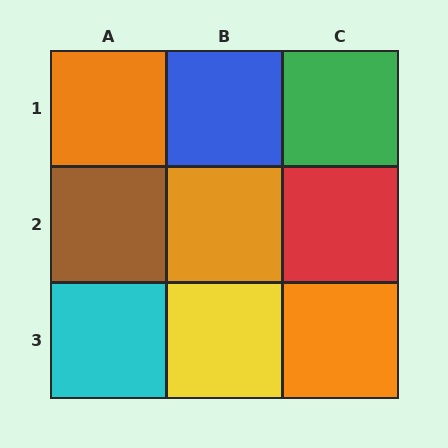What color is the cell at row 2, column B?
Orange.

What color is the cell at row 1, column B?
Blue.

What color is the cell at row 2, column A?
Brown.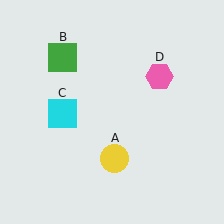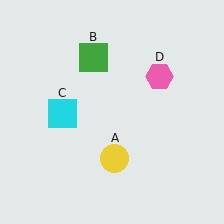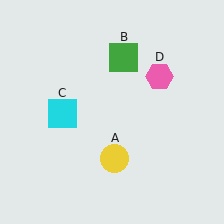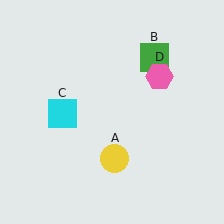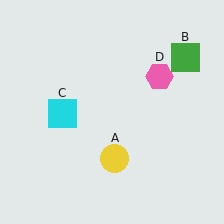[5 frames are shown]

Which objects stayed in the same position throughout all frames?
Yellow circle (object A) and cyan square (object C) and pink hexagon (object D) remained stationary.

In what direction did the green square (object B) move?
The green square (object B) moved right.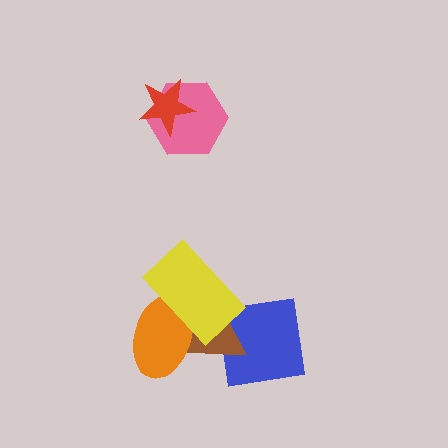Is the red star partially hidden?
No, no other shape covers it.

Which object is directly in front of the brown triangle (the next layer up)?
The orange ellipse is directly in front of the brown triangle.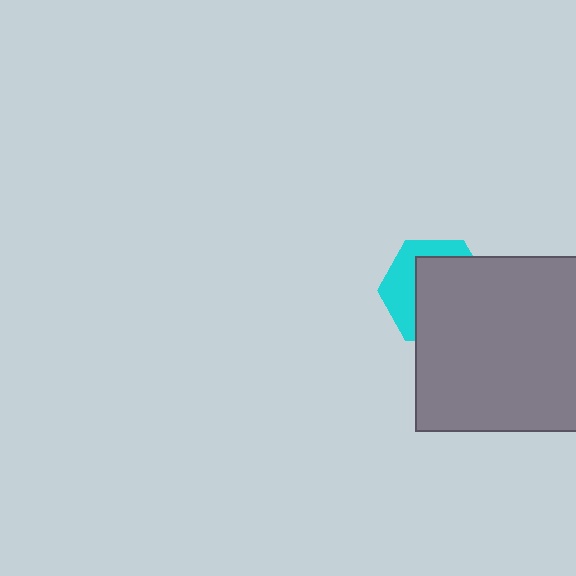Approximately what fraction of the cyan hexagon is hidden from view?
Roughly 63% of the cyan hexagon is hidden behind the gray square.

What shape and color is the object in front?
The object in front is a gray square.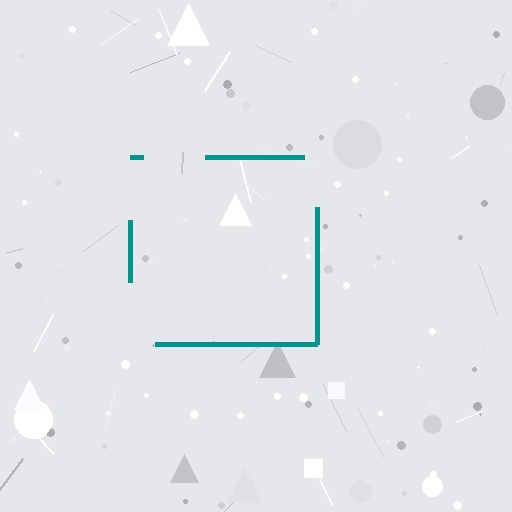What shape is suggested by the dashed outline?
The dashed outline suggests a square.